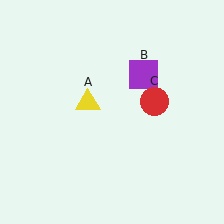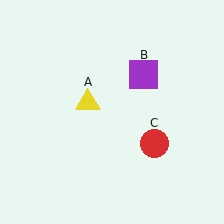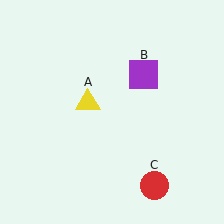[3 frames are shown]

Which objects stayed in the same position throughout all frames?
Yellow triangle (object A) and purple square (object B) remained stationary.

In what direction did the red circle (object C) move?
The red circle (object C) moved down.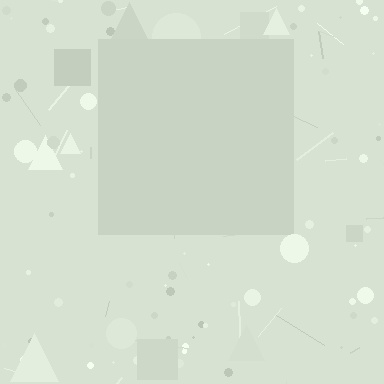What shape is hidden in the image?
A square is hidden in the image.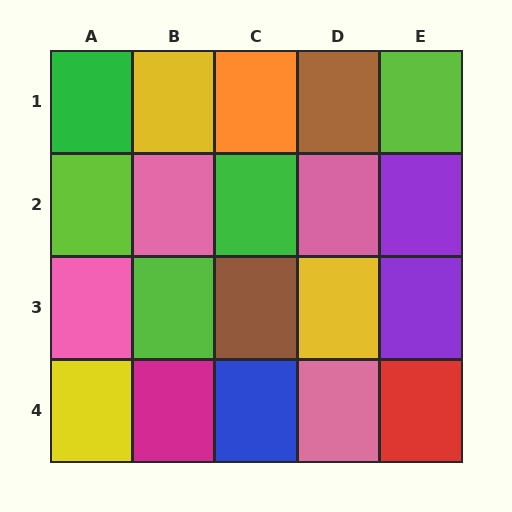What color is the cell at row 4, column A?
Yellow.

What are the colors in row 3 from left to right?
Pink, lime, brown, yellow, purple.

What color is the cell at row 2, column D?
Pink.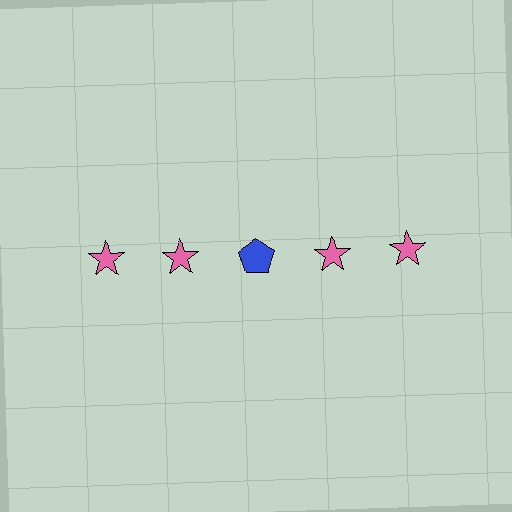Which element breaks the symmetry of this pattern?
The blue pentagon in the top row, center column breaks the symmetry. All other shapes are pink stars.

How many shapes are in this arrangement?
There are 5 shapes arranged in a grid pattern.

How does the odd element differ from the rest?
It differs in both color (blue instead of pink) and shape (pentagon instead of star).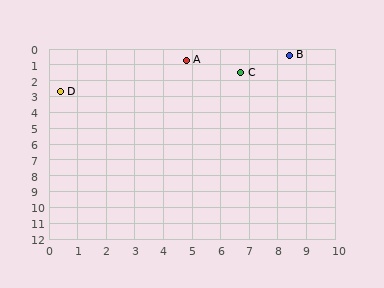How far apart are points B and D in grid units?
Points B and D are about 8.3 grid units apart.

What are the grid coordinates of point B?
Point B is at approximately (8.4, 0.4).